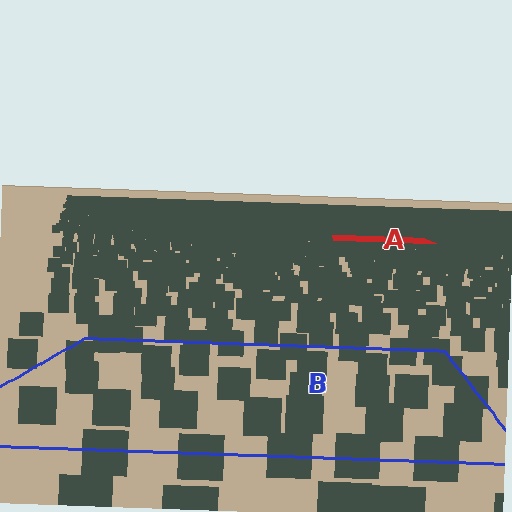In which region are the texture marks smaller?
The texture marks are smaller in region A, because it is farther away.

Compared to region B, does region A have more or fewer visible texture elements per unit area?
Region A has more texture elements per unit area — they are packed more densely because it is farther away.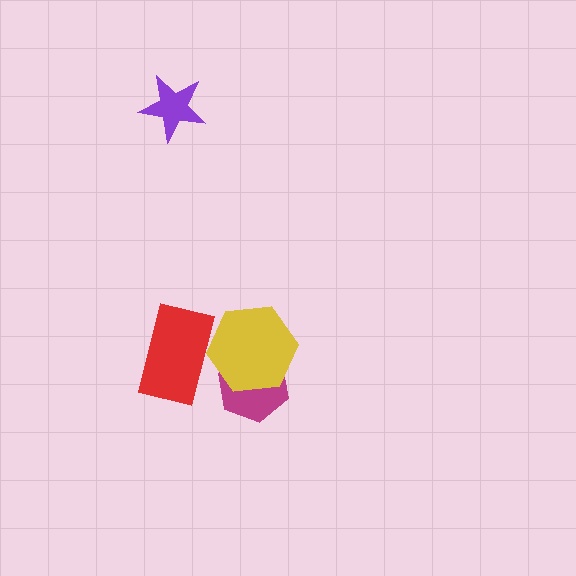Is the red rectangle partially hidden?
Yes, it is partially covered by another shape.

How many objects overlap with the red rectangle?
1 object overlaps with the red rectangle.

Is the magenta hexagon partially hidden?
Yes, it is partially covered by another shape.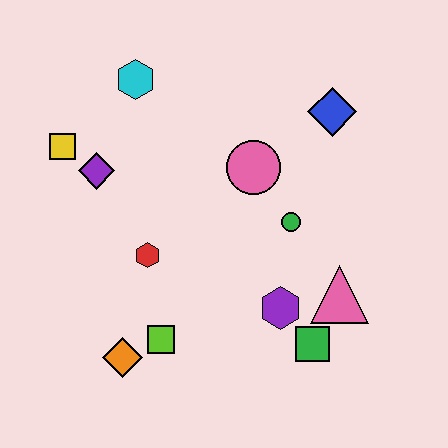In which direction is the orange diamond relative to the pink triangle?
The orange diamond is to the left of the pink triangle.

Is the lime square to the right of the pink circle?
No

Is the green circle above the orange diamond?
Yes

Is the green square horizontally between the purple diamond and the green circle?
No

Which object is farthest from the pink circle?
The orange diamond is farthest from the pink circle.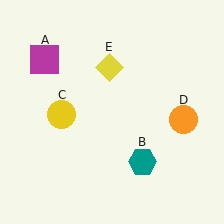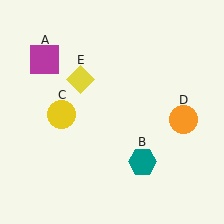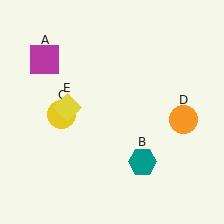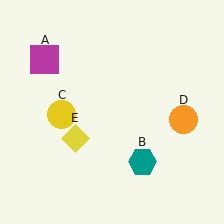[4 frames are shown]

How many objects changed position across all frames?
1 object changed position: yellow diamond (object E).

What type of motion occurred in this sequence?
The yellow diamond (object E) rotated counterclockwise around the center of the scene.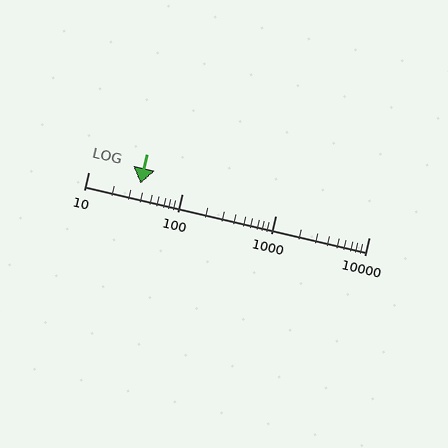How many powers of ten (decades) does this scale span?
The scale spans 3 decades, from 10 to 10000.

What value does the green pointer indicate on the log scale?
The pointer indicates approximately 36.